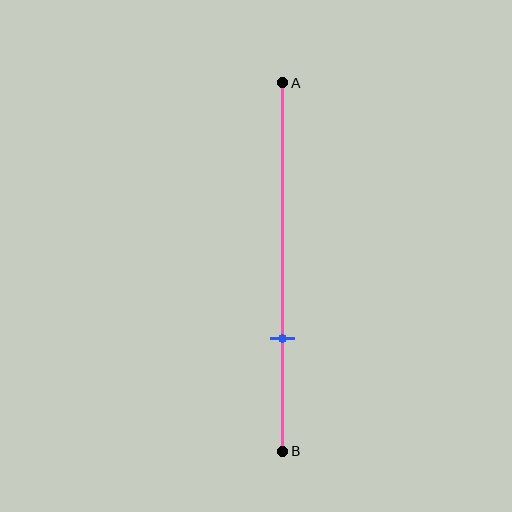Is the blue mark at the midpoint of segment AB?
No, the mark is at about 70% from A, not at the 50% midpoint.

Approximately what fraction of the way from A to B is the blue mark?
The blue mark is approximately 70% of the way from A to B.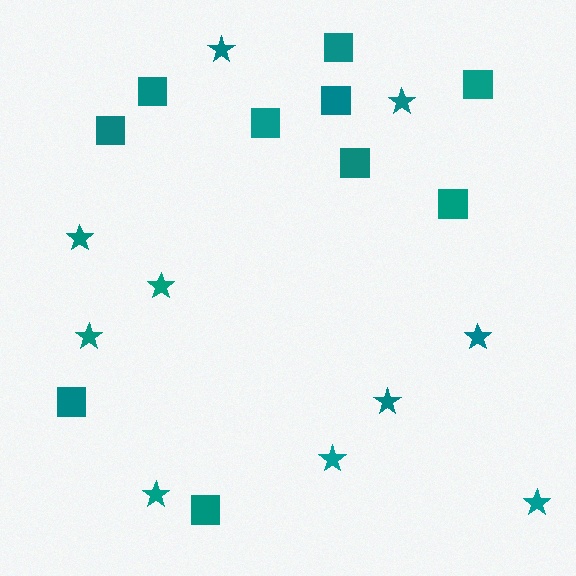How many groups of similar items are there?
There are 2 groups: one group of stars (10) and one group of squares (10).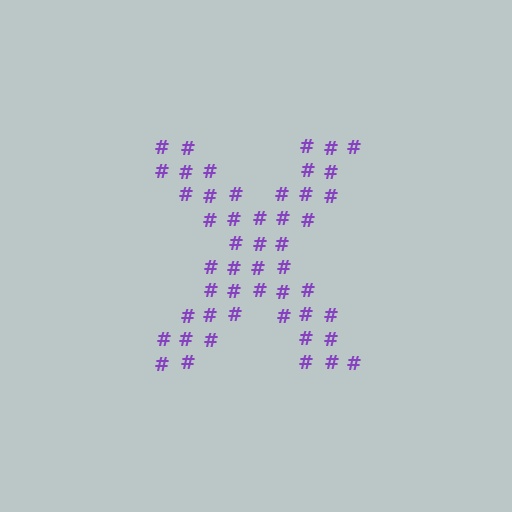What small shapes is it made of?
It is made of small hash symbols.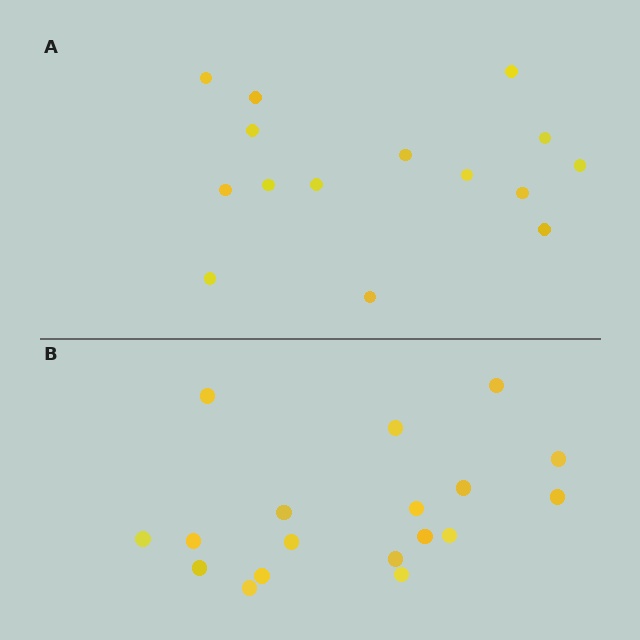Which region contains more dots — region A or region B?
Region B (the bottom region) has more dots.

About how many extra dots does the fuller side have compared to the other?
Region B has just a few more — roughly 2 or 3 more dots than region A.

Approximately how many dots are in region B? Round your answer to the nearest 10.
About 20 dots. (The exact count is 18, which rounds to 20.)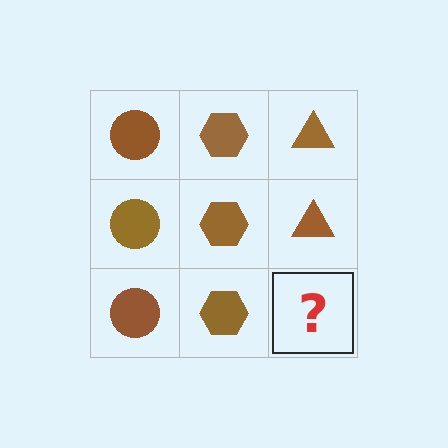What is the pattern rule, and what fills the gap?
The rule is that each column has a consistent shape. The gap should be filled with a brown triangle.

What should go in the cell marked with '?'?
The missing cell should contain a brown triangle.